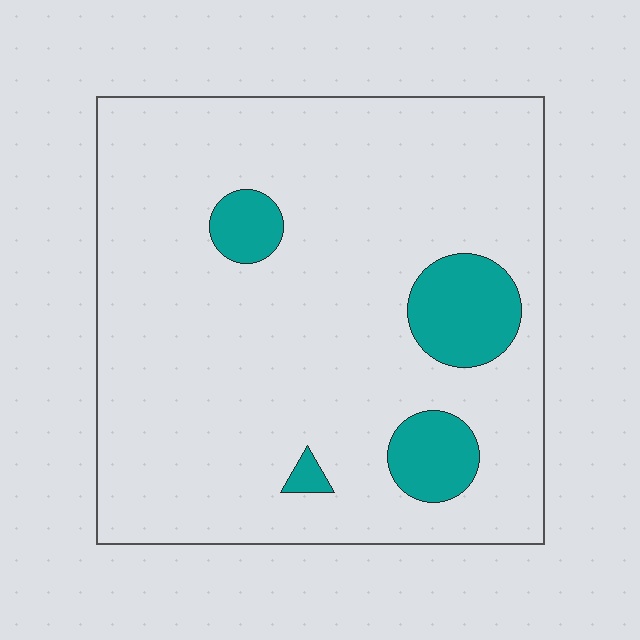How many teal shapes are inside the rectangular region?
4.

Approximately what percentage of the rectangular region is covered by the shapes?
Approximately 10%.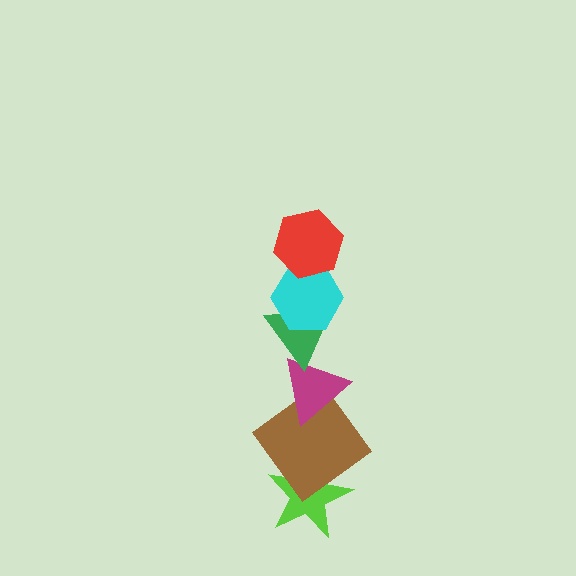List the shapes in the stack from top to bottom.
From top to bottom: the red hexagon, the cyan hexagon, the green triangle, the magenta triangle, the brown diamond, the lime star.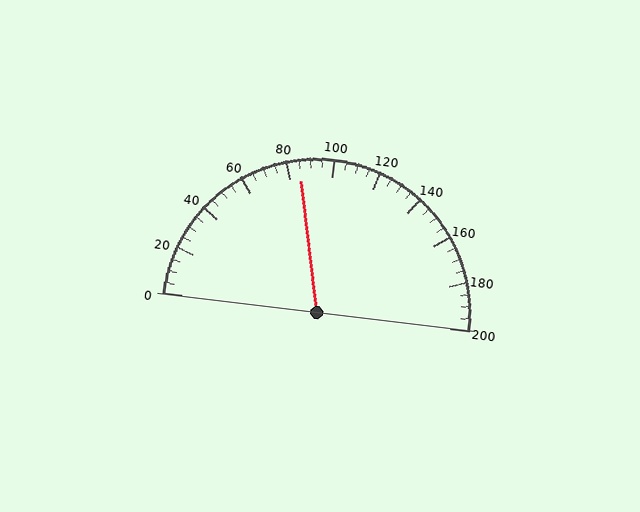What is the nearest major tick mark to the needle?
The nearest major tick mark is 80.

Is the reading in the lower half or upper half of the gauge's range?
The reading is in the lower half of the range (0 to 200).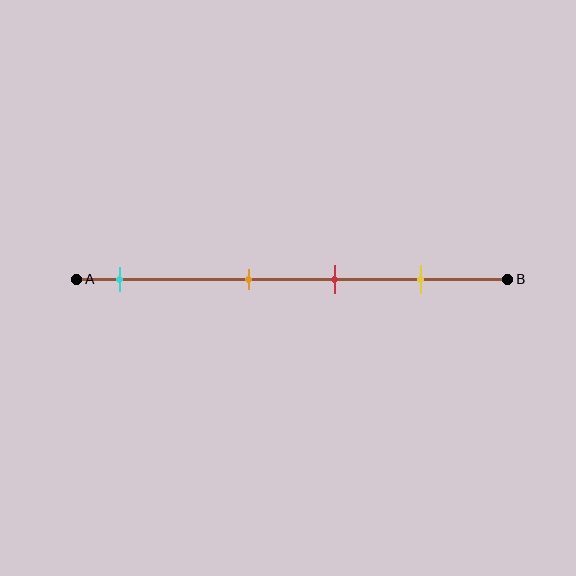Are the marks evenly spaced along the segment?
No, the marks are not evenly spaced.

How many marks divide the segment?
There are 4 marks dividing the segment.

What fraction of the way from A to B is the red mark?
The red mark is approximately 60% (0.6) of the way from A to B.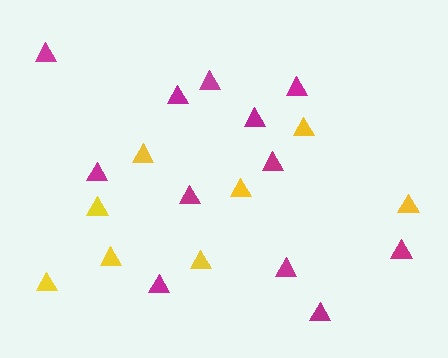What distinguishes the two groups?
There are 2 groups: one group of yellow triangles (8) and one group of magenta triangles (12).